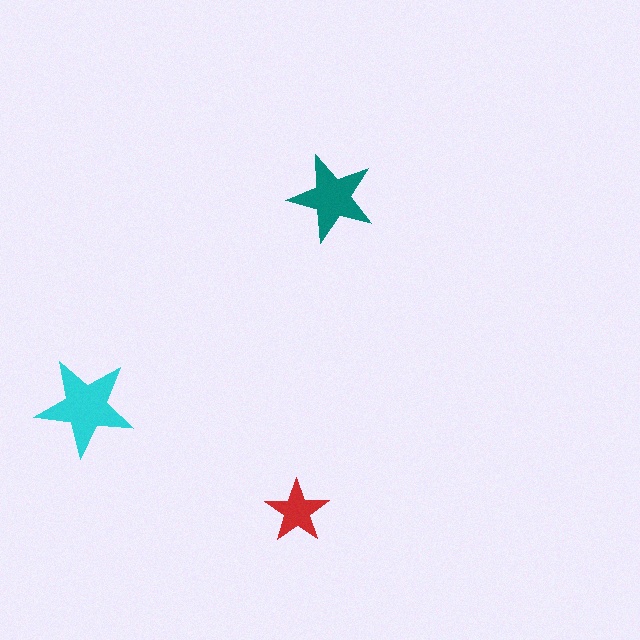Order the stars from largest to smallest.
the cyan one, the teal one, the red one.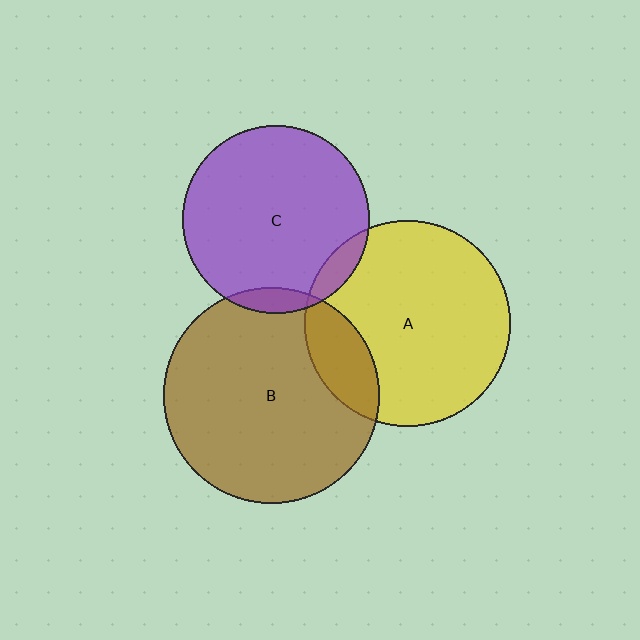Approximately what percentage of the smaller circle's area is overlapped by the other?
Approximately 15%.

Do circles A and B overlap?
Yes.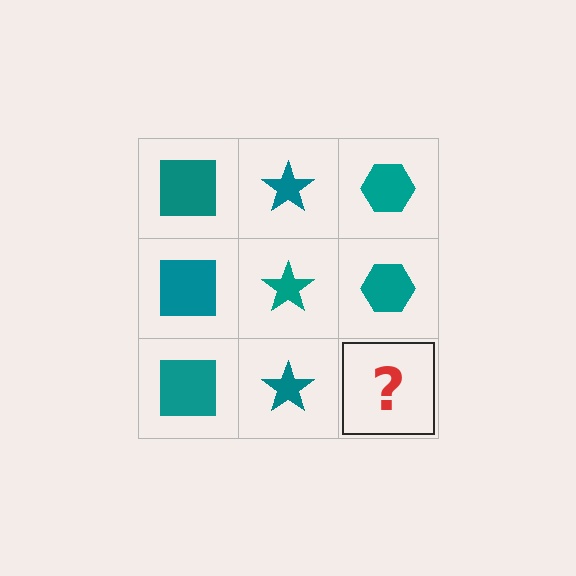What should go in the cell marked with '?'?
The missing cell should contain a teal hexagon.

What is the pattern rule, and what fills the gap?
The rule is that each column has a consistent shape. The gap should be filled with a teal hexagon.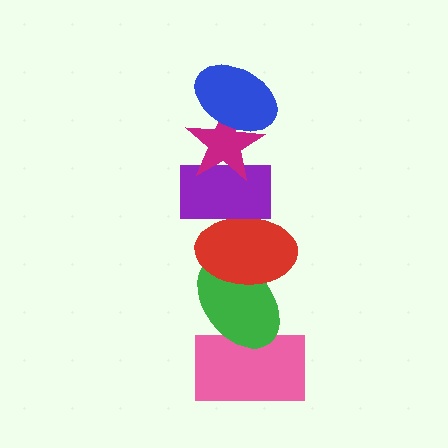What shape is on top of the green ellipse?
The red ellipse is on top of the green ellipse.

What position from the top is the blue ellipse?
The blue ellipse is 1st from the top.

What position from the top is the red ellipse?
The red ellipse is 4th from the top.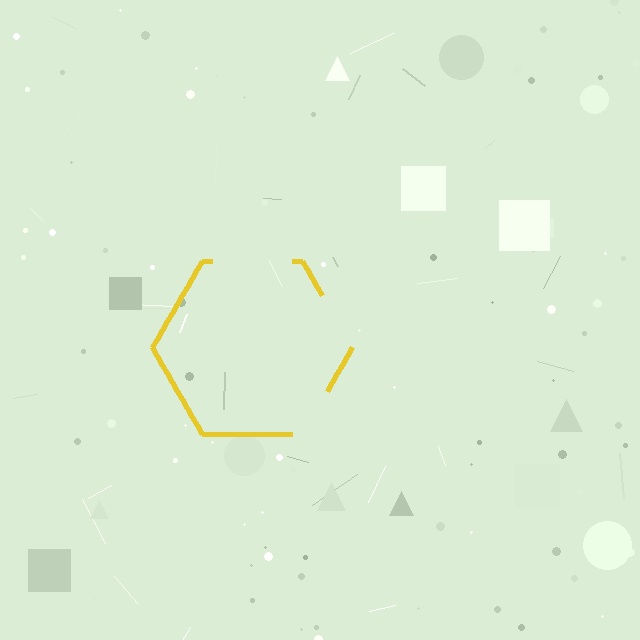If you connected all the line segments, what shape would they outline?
They would outline a hexagon.